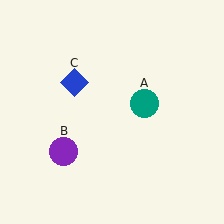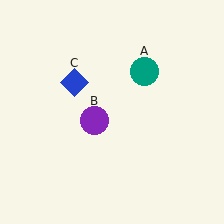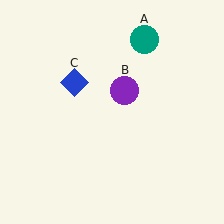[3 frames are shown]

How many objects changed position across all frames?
2 objects changed position: teal circle (object A), purple circle (object B).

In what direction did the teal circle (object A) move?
The teal circle (object A) moved up.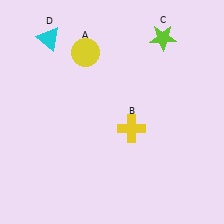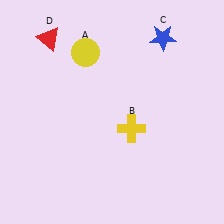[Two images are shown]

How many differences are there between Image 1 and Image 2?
There are 2 differences between the two images.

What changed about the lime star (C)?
In Image 1, C is lime. In Image 2, it changed to blue.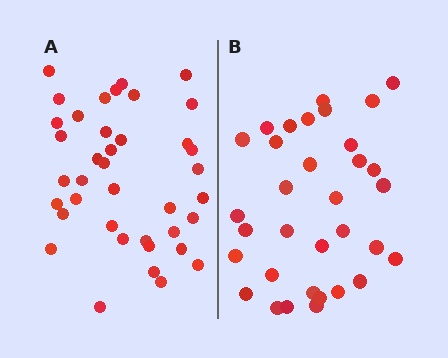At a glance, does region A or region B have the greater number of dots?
Region A (the left region) has more dots.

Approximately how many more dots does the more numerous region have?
Region A has about 6 more dots than region B.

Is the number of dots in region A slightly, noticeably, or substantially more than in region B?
Region A has only slightly more — the two regions are fairly close. The ratio is roughly 1.2 to 1.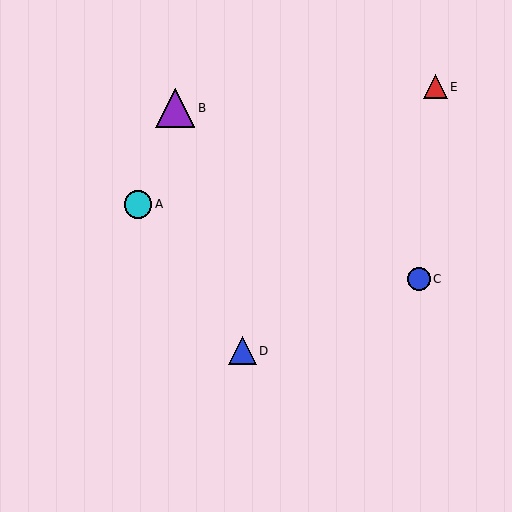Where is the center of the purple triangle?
The center of the purple triangle is at (175, 108).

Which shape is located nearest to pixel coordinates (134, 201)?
The cyan circle (labeled A) at (138, 204) is nearest to that location.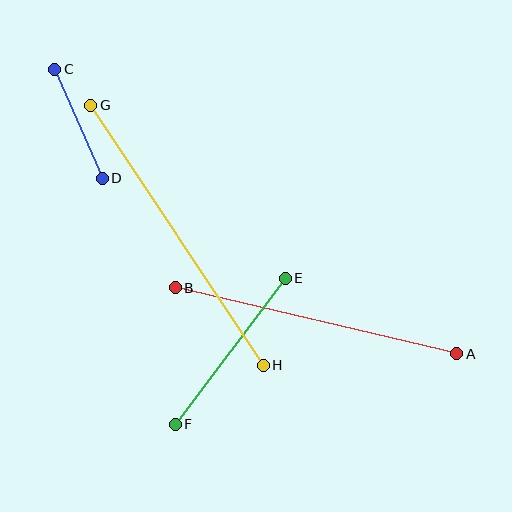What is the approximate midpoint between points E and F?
The midpoint is at approximately (230, 351) pixels.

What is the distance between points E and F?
The distance is approximately 183 pixels.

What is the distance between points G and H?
The distance is approximately 312 pixels.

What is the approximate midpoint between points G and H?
The midpoint is at approximately (177, 235) pixels.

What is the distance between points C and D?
The distance is approximately 119 pixels.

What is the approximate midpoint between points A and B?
The midpoint is at approximately (316, 321) pixels.